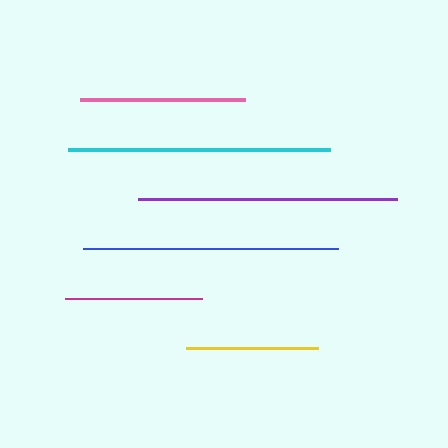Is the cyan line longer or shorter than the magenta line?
The cyan line is longer than the magenta line.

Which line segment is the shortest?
The yellow line is the shortest at approximately 133 pixels.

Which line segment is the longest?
The cyan line is the longest at approximately 261 pixels.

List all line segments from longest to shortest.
From longest to shortest: cyan, purple, blue, pink, magenta, yellow.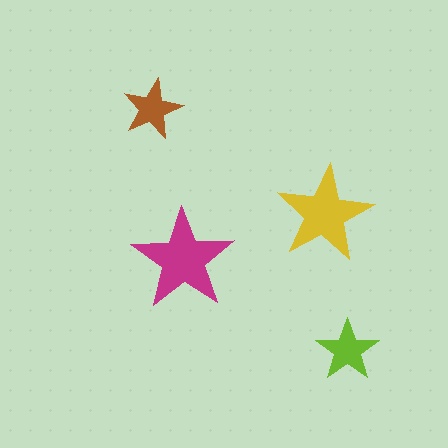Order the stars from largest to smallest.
the magenta one, the yellow one, the lime one, the brown one.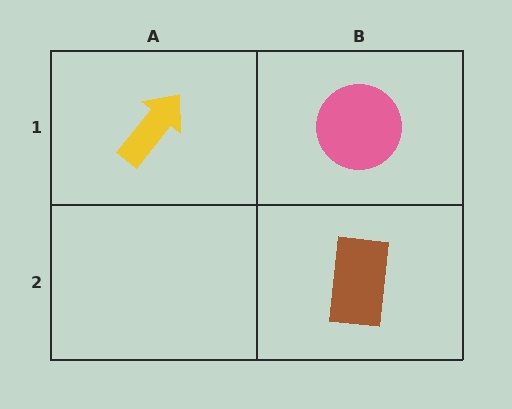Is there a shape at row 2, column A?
No, that cell is empty.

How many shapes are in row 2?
1 shape.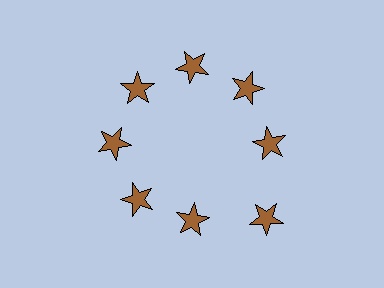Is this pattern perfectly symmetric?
No. The 8 brown stars are arranged in a ring, but one element near the 4 o'clock position is pushed outward from the center, breaking the 8-fold rotational symmetry.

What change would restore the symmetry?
The symmetry would be restored by moving it inward, back onto the ring so that all 8 stars sit at equal angles and equal distance from the center.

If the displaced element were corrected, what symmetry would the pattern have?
It would have 8-fold rotational symmetry — the pattern would map onto itself every 45 degrees.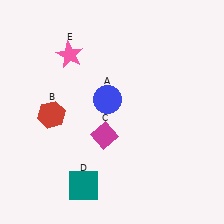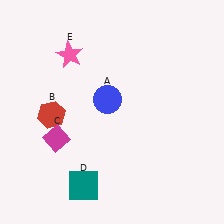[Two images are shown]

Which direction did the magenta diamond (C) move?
The magenta diamond (C) moved left.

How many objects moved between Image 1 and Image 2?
1 object moved between the two images.